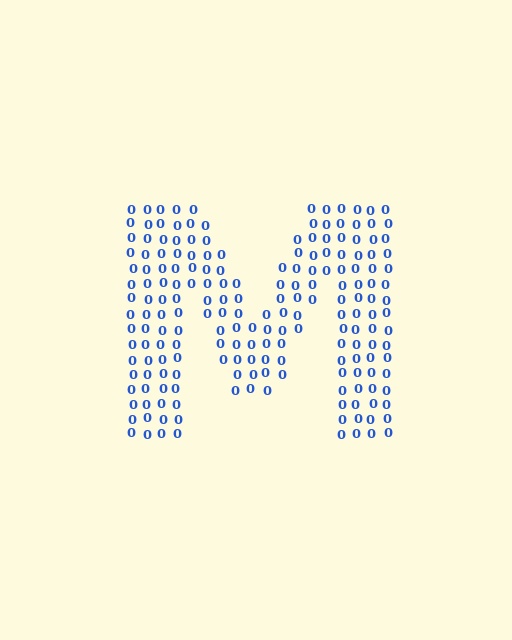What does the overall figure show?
The overall figure shows the letter M.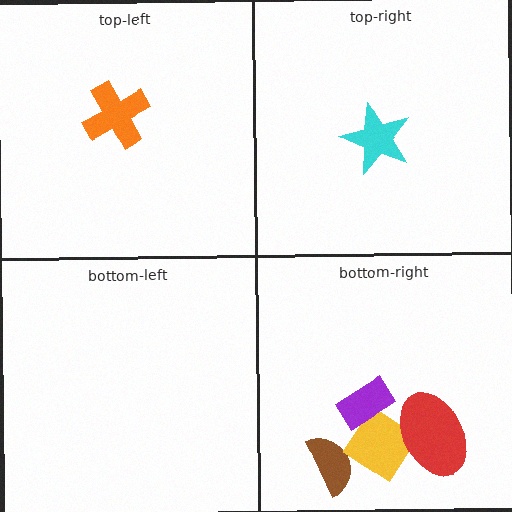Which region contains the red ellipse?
The bottom-right region.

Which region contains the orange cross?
The top-left region.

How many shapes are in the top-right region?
1.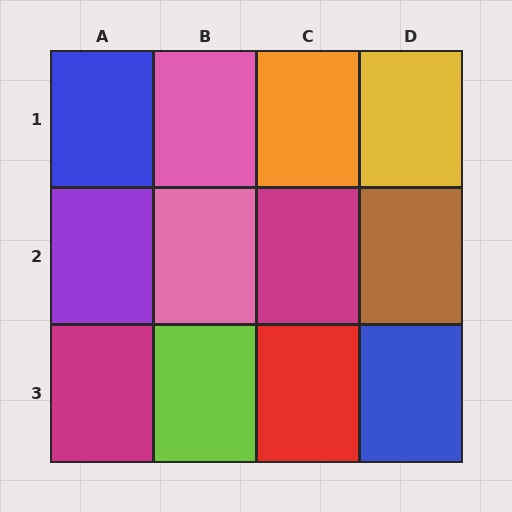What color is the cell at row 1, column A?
Blue.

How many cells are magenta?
2 cells are magenta.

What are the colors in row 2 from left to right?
Purple, pink, magenta, brown.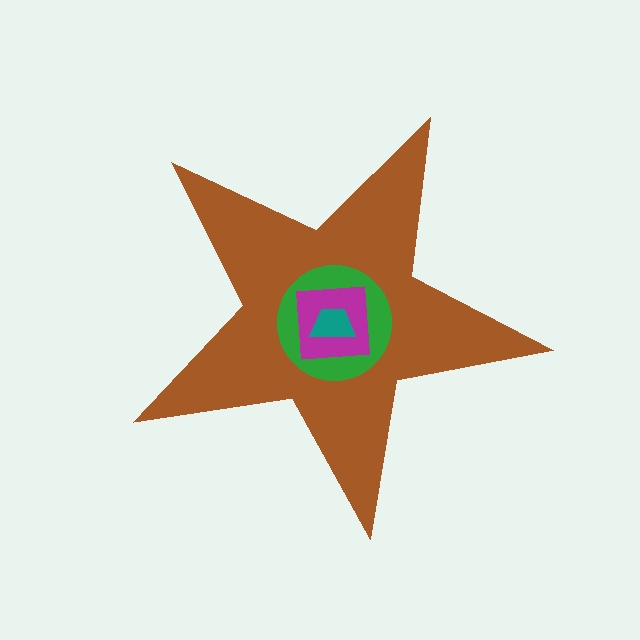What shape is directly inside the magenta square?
The teal trapezoid.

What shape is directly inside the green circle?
The magenta square.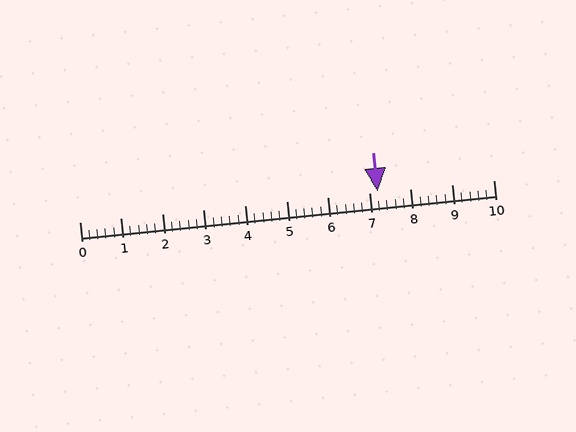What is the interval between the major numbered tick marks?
The major tick marks are spaced 1 units apart.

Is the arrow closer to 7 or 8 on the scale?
The arrow is closer to 7.